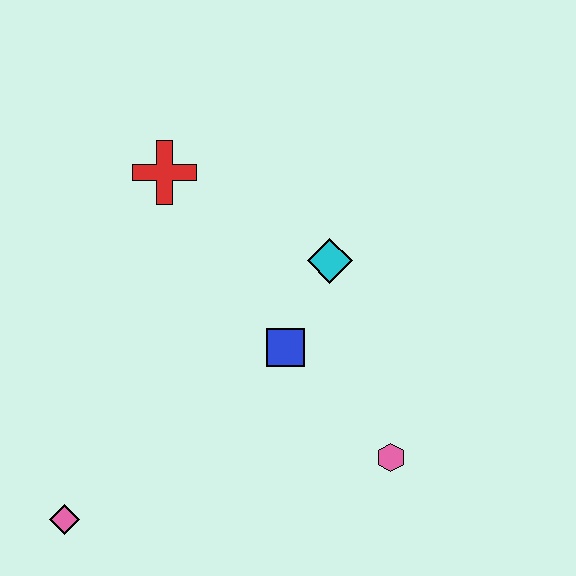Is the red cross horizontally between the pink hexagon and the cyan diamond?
No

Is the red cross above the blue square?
Yes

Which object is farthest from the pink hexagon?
The red cross is farthest from the pink hexagon.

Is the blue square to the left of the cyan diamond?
Yes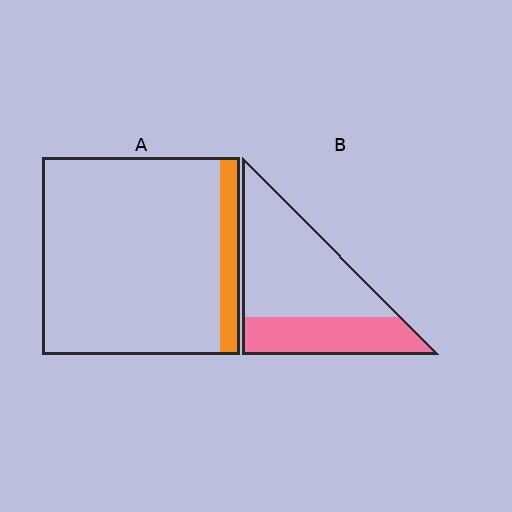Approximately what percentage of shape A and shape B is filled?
A is approximately 10% and B is approximately 35%.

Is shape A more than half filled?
No.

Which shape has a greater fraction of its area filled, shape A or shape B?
Shape B.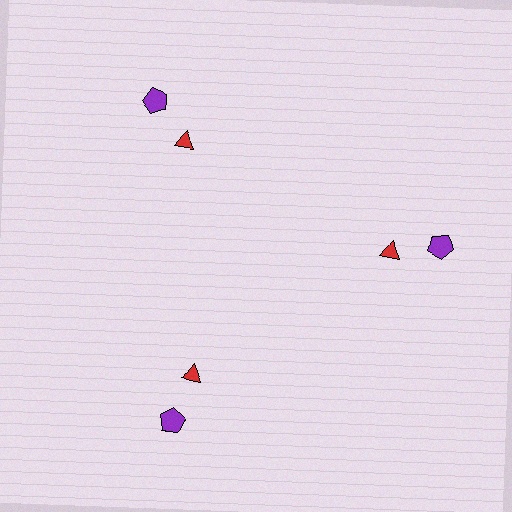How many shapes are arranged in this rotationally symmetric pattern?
There are 6 shapes, arranged in 3 groups of 2.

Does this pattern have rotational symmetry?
Yes, this pattern has 3-fold rotational symmetry. It looks the same after rotating 120 degrees around the center.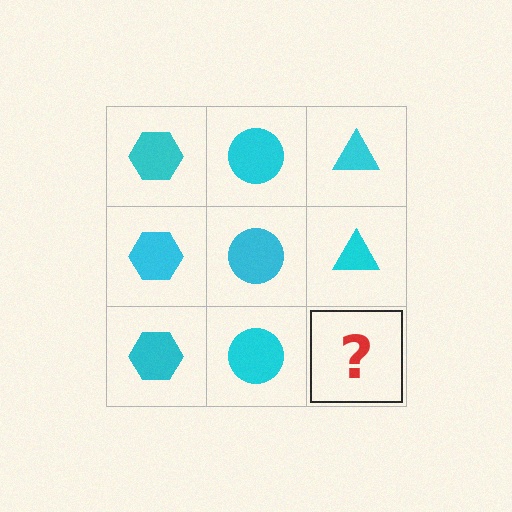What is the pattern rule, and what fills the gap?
The rule is that each column has a consistent shape. The gap should be filled with a cyan triangle.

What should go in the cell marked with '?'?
The missing cell should contain a cyan triangle.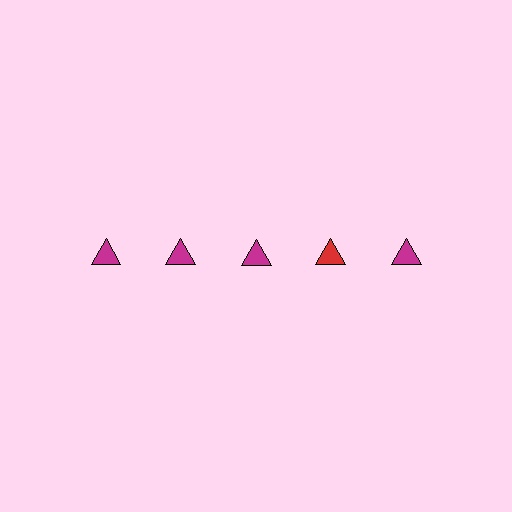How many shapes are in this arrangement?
There are 5 shapes arranged in a grid pattern.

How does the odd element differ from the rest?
It has a different color: red instead of magenta.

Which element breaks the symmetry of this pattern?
The red triangle in the top row, second from right column breaks the symmetry. All other shapes are magenta triangles.